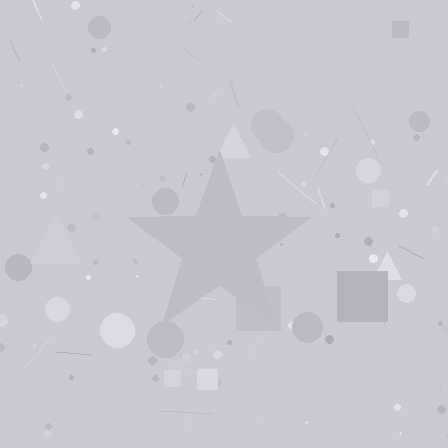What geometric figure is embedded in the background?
A star is embedded in the background.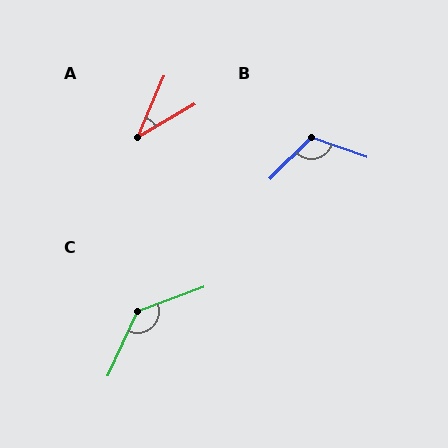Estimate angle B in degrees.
Approximately 116 degrees.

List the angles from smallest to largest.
A (37°), B (116°), C (135°).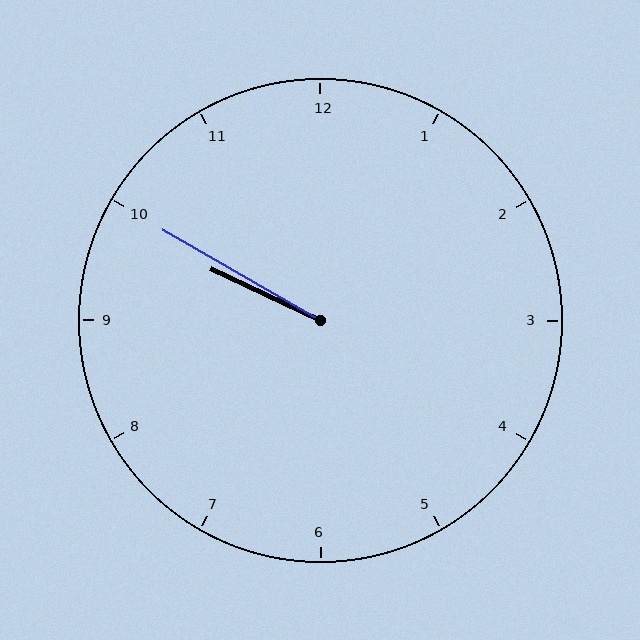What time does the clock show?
9:50.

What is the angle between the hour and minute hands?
Approximately 5 degrees.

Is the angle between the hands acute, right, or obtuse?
It is acute.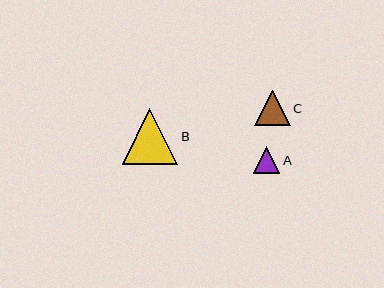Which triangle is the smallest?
Triangle A is the smallest with a size of approximately 27 pixels.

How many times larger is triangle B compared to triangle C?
Triangle B is approximately 1.6 times the size of triangle C.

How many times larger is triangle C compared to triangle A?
Triangle C is approximately 1.3 times the size of triangle A.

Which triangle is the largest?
Triangle B is the largest with a size of approximately 56 pixels.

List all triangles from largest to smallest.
From largest to smallest: B, C, A.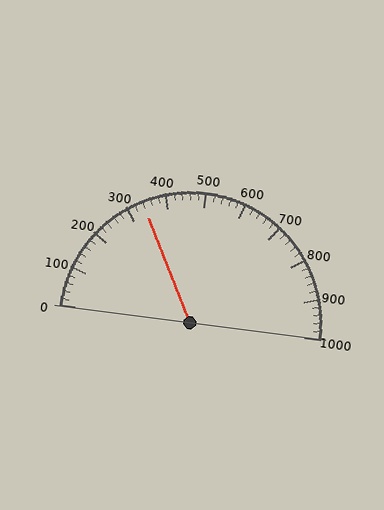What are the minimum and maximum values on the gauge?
The gauge ranges from 0 to 1000.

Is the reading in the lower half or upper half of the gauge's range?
The reading is in the lower half of the range (0 to 1000).